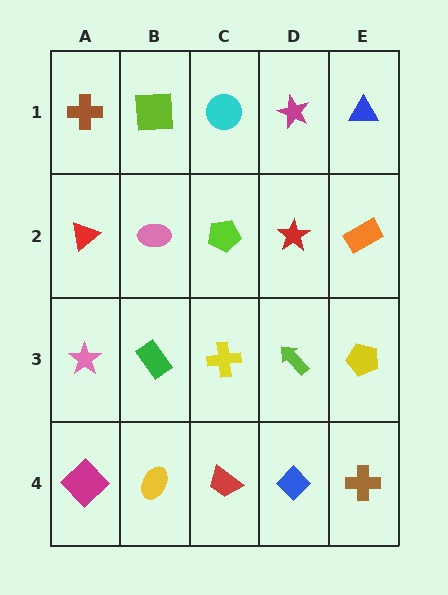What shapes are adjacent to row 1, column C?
A lime pentagon (row 2, column C), a lime square (row 1, column B), a magenta star (row 1, column D).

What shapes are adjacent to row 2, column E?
A blue triangle (row 1, column E), a yellow pentagon (row 3, column E), a red star (row 2, column D).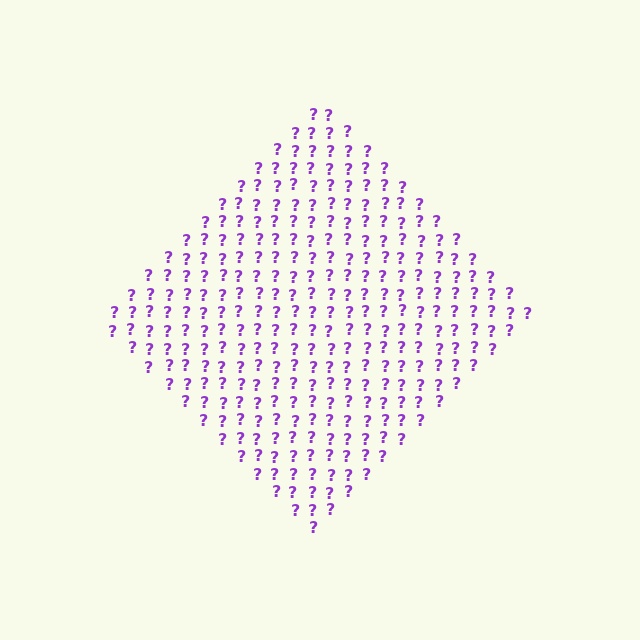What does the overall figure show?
The overall figure shows a diamond.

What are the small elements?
The small elements are question marks.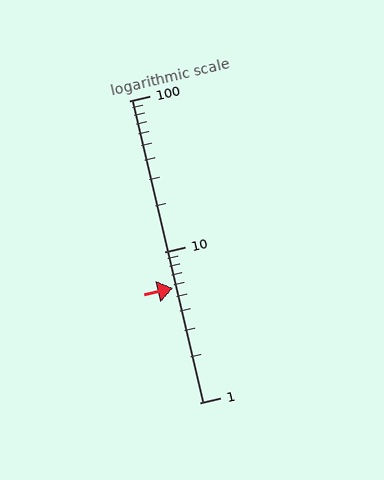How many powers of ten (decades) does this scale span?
The scale spans 2 decades, from 1 to 100.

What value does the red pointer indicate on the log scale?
The pointer indicates approximately 5.7.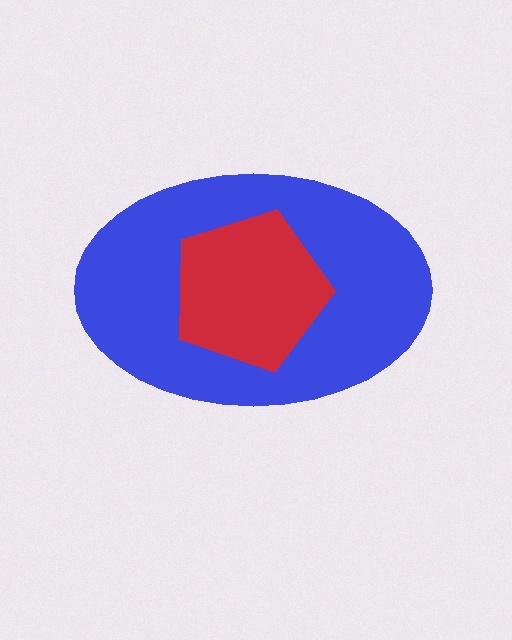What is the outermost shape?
The blue ellipse.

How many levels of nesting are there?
2.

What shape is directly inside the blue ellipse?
The red pentagon.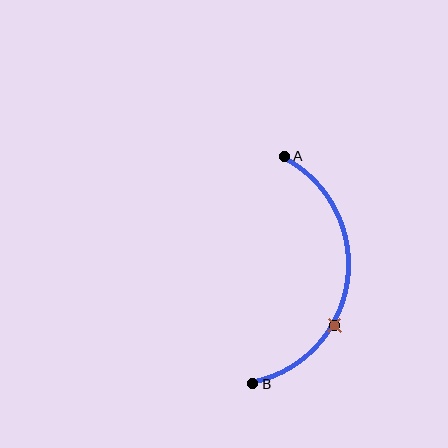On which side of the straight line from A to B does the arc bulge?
The arc bulges to the right of the straight line connecting A and B.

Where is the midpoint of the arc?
The arc midpoint is the point on the curve farthest from the straight line joining A and B. It sits to the right of that line.